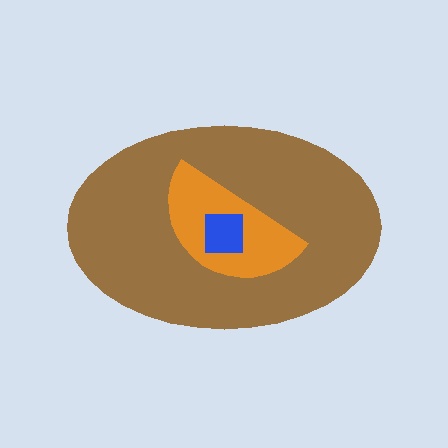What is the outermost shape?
The brown ellipse.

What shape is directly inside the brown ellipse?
The orange semicircle.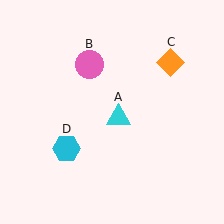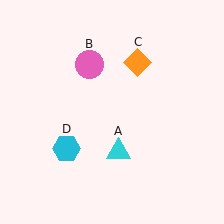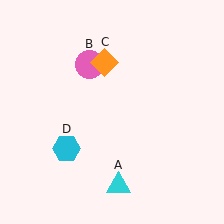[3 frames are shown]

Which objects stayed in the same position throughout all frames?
Pink circle (object B) and cyan hexagon (object D) remained stationary.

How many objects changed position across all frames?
2 objects changed position: cyan triangle (object A), orange diamond (object C).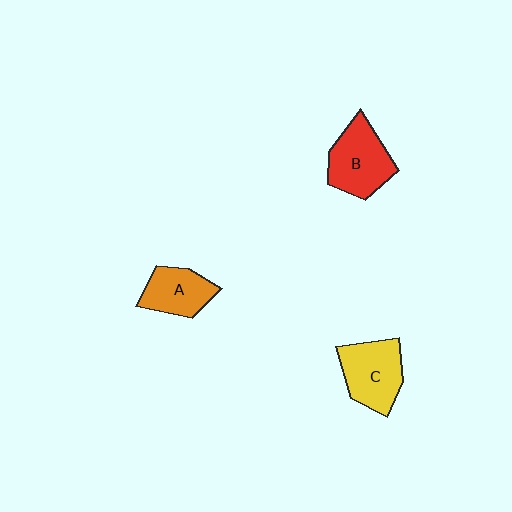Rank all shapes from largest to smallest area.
From largest to smallest: B (red), C (yellow), A (orange).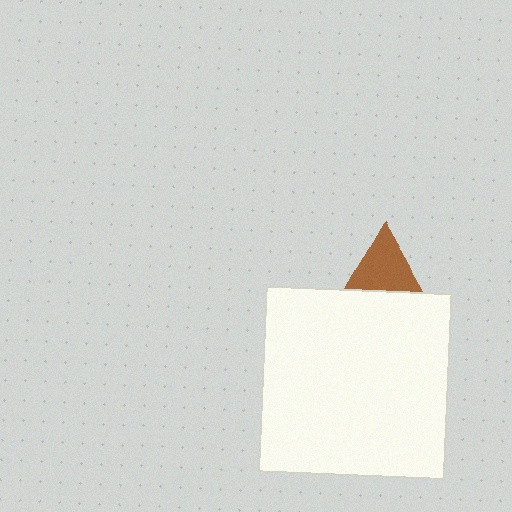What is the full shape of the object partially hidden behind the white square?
The partially hidden object is a brown triangle.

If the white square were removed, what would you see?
You would see the complete brown triangle.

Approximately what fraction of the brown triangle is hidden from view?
Roughly 40% of the brown triangle is hidden behind the white square.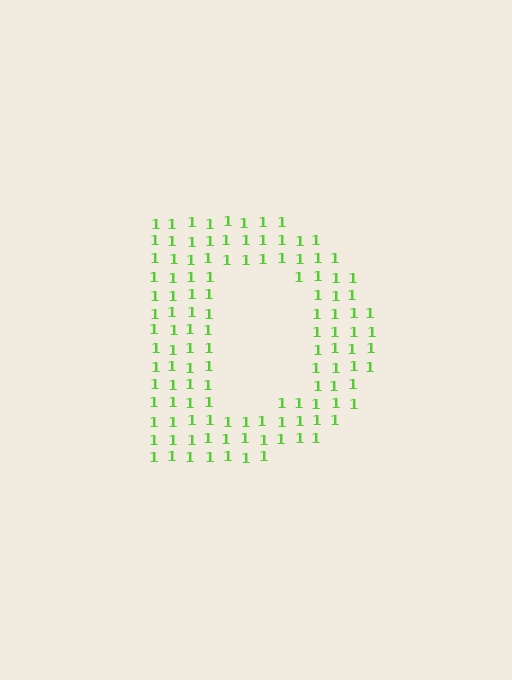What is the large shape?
The large shape is the letter D.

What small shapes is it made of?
It is made of small digit 1's.